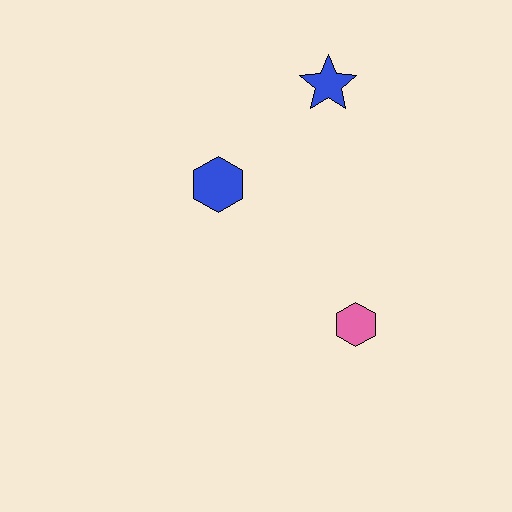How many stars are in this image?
There is 1 star.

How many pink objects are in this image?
There is 1 pink object.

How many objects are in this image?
There are 3 objects.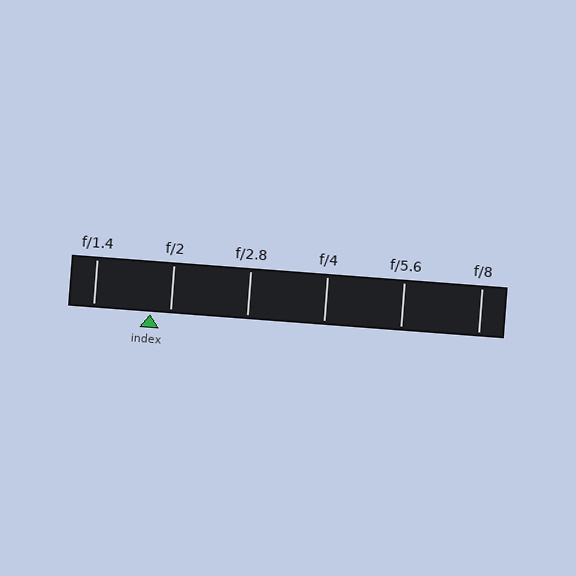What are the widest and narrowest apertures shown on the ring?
The widest aperture shown is f/1.4 and the narrowest is f/8.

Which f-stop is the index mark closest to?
The index mark is closest to f/2.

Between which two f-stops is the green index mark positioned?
The index mark is between f/1.4 and f/2.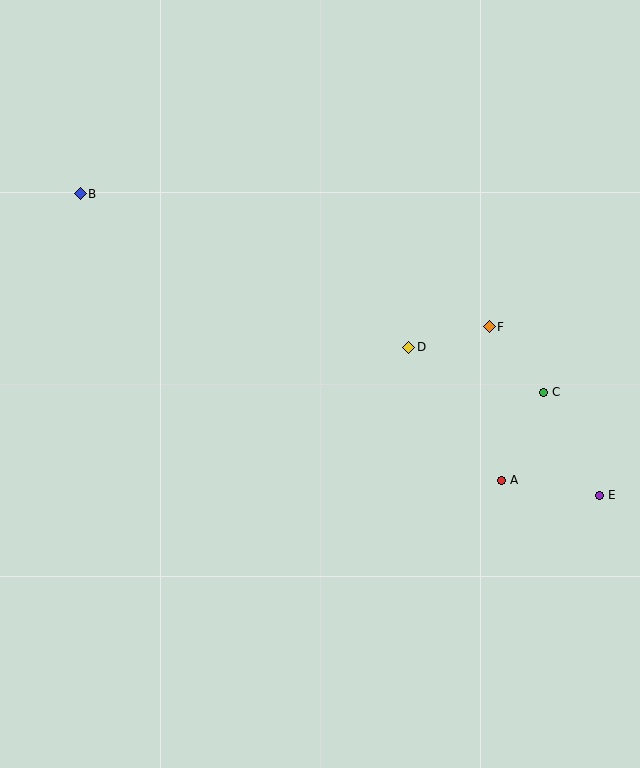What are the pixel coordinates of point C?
Point C is at (544, 392).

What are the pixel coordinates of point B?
Point B is at (80, 194).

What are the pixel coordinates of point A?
Point A is at (502, 480).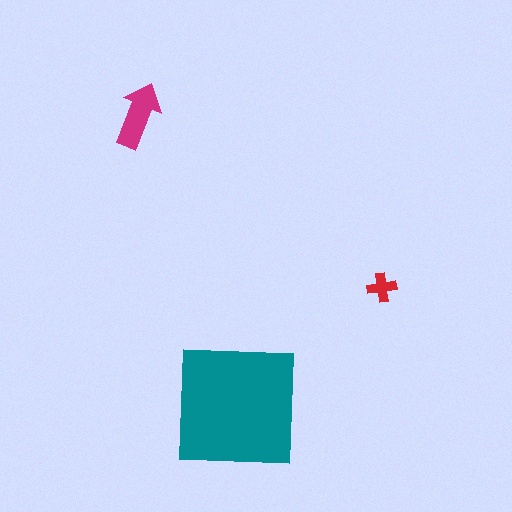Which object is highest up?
The magenta arrow is topmost.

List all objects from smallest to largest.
The red cross, the magenta arrow, the teal square.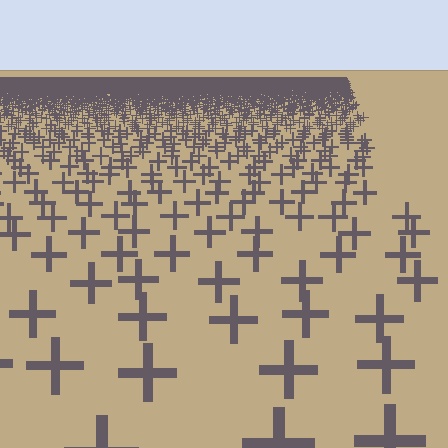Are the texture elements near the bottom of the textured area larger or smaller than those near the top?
Larger. Near the bottom, elements are closer to the viewer and appear at a bigger on-screen size.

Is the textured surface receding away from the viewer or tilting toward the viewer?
The surface is receding away from the viewer. Texture elements get smaller and denser toward the top.